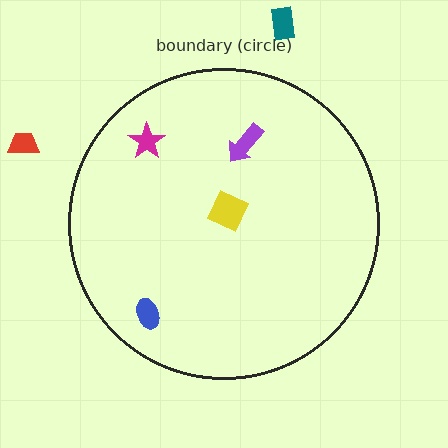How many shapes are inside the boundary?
4 inside, 2 outside.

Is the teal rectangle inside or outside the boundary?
Outside.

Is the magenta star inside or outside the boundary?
Inside.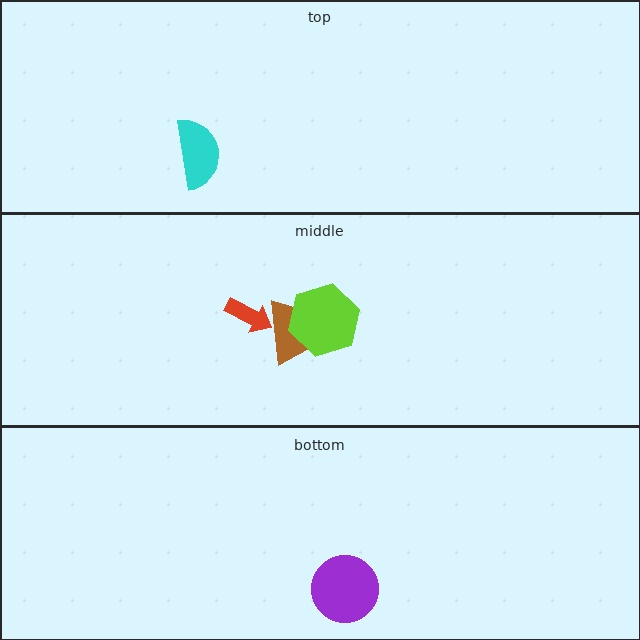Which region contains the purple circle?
The bottom region.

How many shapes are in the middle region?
3.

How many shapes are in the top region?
1.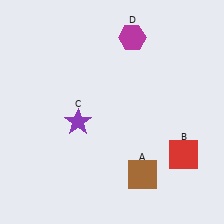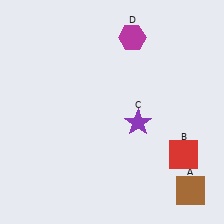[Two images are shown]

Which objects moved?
The objects that moved are: the brown square (A), the purple star (C).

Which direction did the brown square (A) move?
The brown square (A) moved right.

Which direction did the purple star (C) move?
The purple star (C) moved right.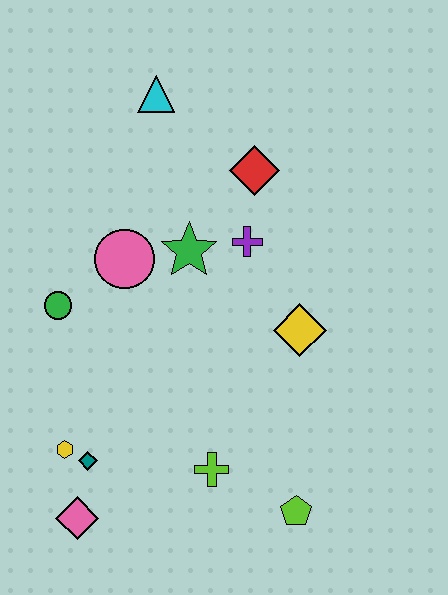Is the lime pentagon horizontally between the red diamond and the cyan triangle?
No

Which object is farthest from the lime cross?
The cyan triangle is farthest from the lime cross.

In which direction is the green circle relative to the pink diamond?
The green circle is above the pink diamond.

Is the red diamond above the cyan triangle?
No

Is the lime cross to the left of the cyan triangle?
No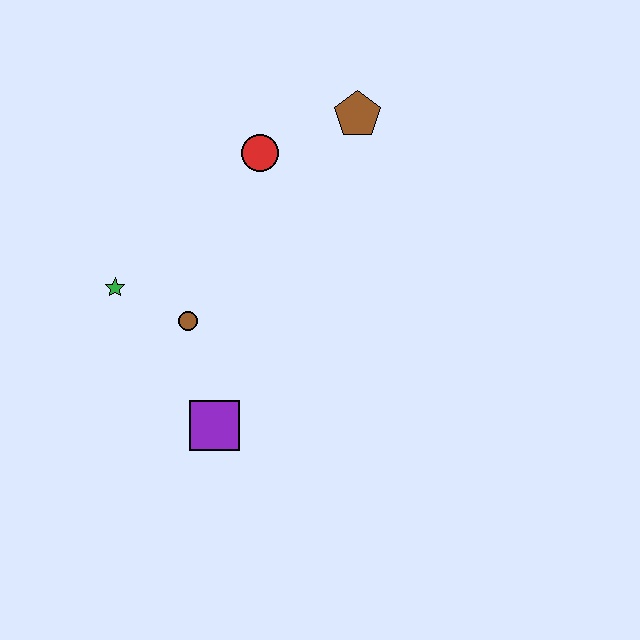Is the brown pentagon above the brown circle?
Yes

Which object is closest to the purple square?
The brown circle is closest to the purple square.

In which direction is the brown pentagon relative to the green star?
The brown pentagon is to the right of the green star.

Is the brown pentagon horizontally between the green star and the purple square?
No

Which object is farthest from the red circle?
The purple square is farthest from the red circle.